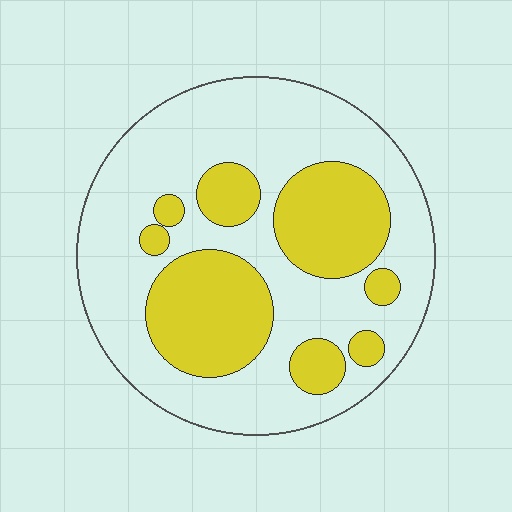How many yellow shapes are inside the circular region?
8.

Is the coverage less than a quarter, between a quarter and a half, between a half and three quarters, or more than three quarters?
Between a quarter and a half.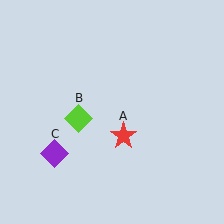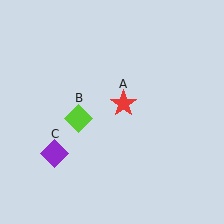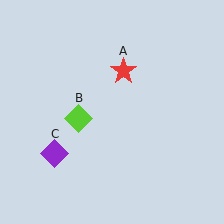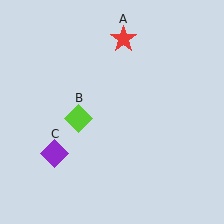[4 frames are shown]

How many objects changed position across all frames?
1 object changed position: red star (object A).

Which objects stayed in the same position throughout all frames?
Lime diamond (object B) and purple diamond (object C) remained stationary.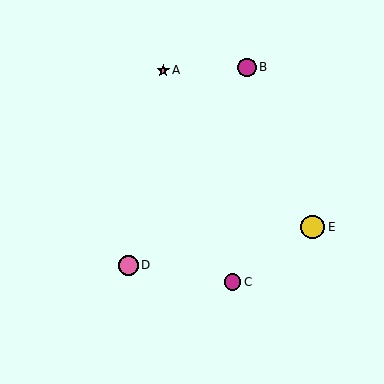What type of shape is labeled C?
Shape C is a magenta circle.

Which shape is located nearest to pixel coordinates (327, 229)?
The yellow circle (labeled E) at (313, 227) is nearest to that location.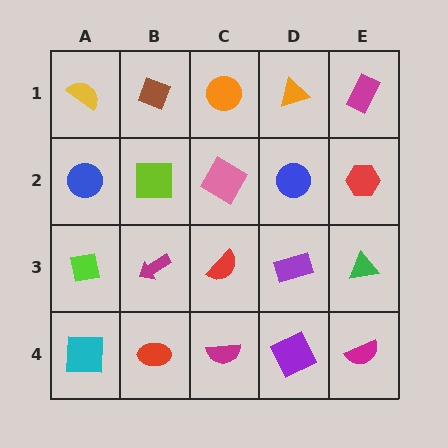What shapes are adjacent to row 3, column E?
A red hexagon (row 2, column E), a magenta semicircle (row 4, column E), a purple rectangle (row 3, column D).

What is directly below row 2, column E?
A green triangle.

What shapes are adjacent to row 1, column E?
A red hexagon (row 2, column E), an orange triangle (row 1, column D).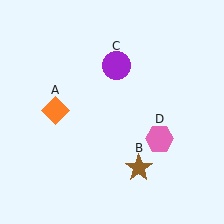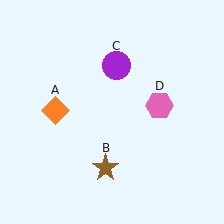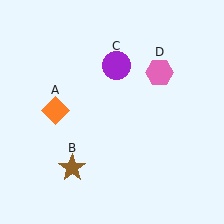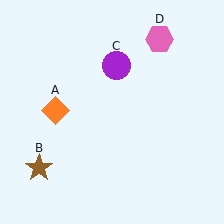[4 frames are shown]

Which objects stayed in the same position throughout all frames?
Orange diamond (object A) and purple circle (object C) remained stationary.